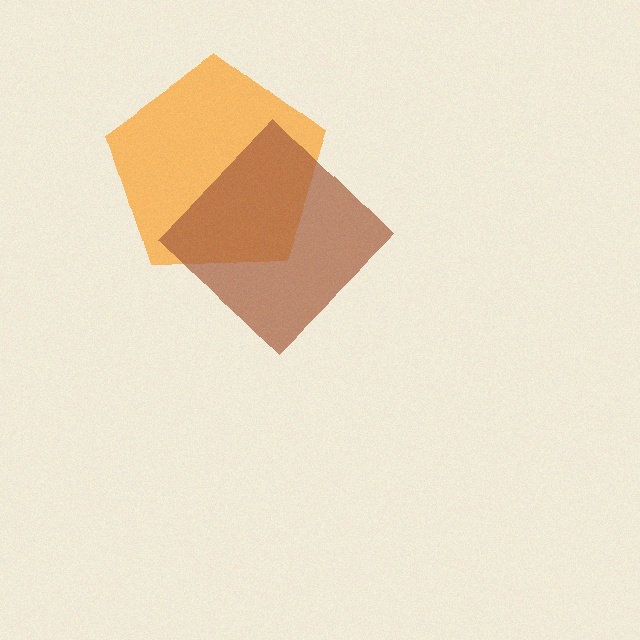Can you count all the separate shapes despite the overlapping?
Yes, there are 2 separate shapes.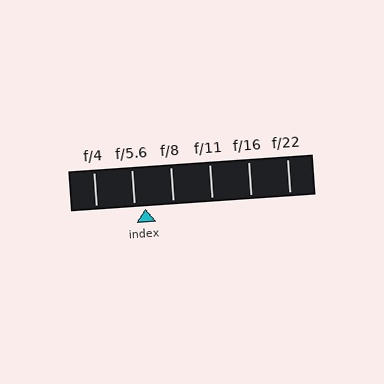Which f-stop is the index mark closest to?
The index mark is closest to f/5.6.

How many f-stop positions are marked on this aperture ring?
There are 6 f-stop positions marked.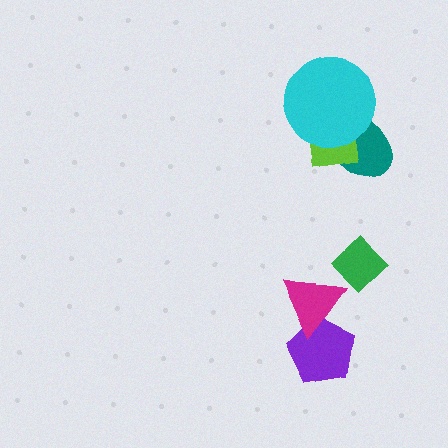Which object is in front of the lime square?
The cyan circle is in front of the lime square.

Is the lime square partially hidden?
Yes, it is partially covered by another shape.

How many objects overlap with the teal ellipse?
2 objects overlap with the teal ellipse.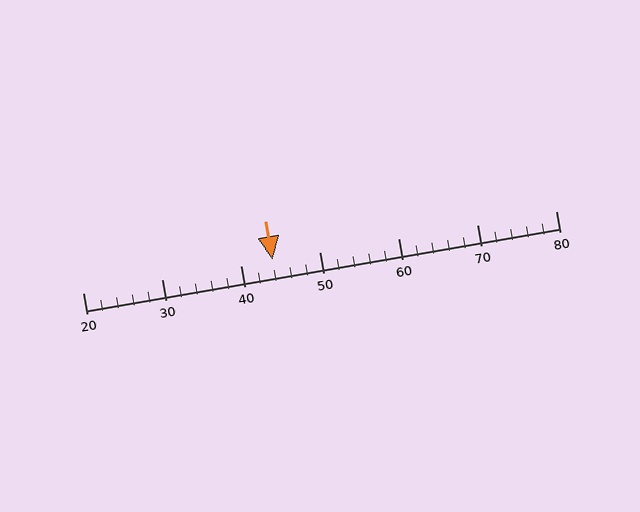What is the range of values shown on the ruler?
The ruler shows values from 20 to 80.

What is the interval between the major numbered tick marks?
The major tick marks are spaced 10 units apart.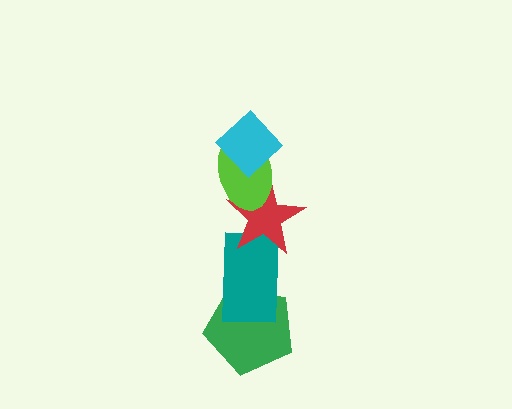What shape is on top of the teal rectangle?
The red star is on top of the teal rectangle.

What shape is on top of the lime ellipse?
The cyan diamond is on top of the lime ellipse.